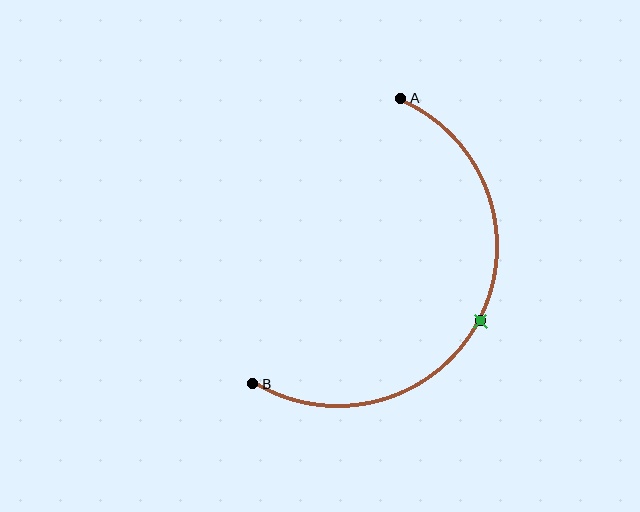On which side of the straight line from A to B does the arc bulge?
The arc bulges to the right of the straight line connecting A and B.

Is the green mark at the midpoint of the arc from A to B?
Yes. The green mark lies on the arc at equal arc-length from both A and B — it is the arc midpoint.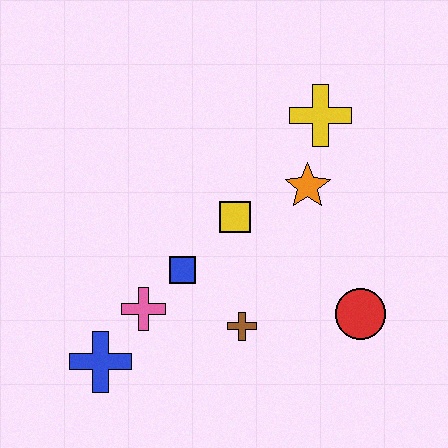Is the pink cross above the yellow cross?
No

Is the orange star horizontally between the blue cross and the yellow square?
No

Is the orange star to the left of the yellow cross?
Yes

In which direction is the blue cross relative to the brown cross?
The blue cross is to the left of the brown cross.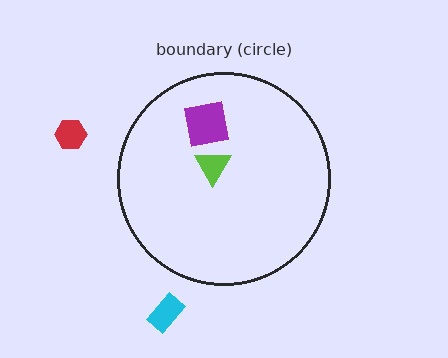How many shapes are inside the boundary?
2 inside, 2 outside.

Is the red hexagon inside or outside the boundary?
Outside.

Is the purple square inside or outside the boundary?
Inside.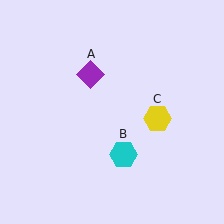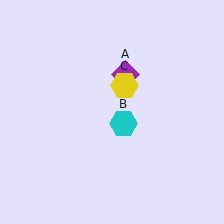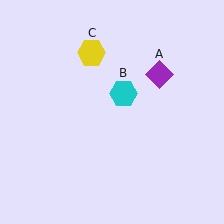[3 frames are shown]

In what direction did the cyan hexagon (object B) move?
The cyan hexagon (object B) moved up.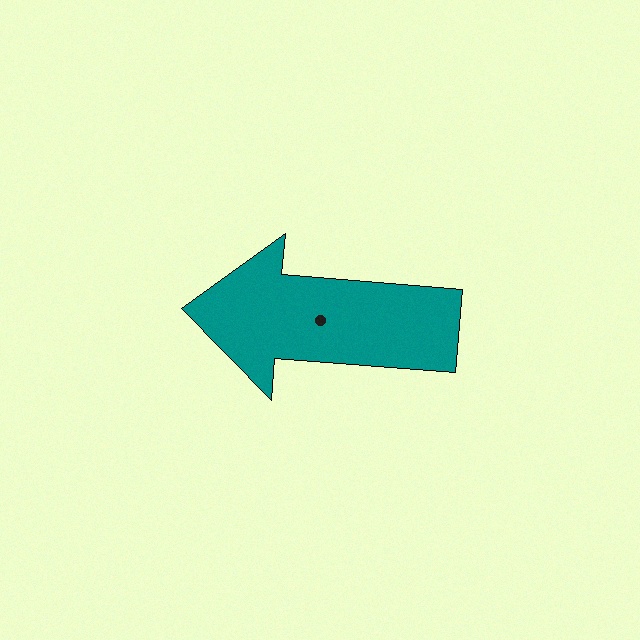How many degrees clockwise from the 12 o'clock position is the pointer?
Approximately 275 degrees.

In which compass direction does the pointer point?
West.